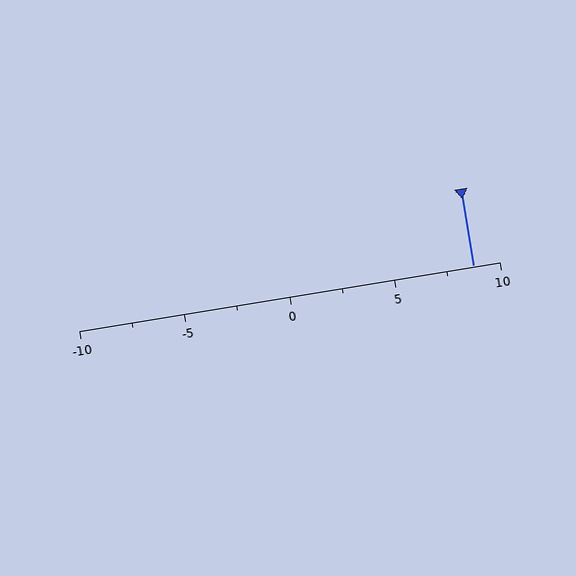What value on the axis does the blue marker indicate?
The marker indicates approximately 8.8.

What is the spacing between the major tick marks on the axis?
The major ticks are spaced 5 apart.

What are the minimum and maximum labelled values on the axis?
The axis runs from -10 to 10.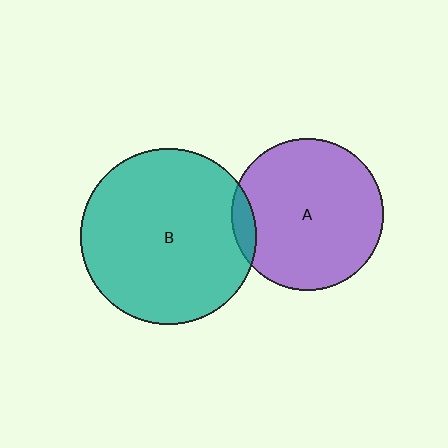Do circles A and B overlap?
Yes.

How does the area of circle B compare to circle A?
Approximately 1.3 times.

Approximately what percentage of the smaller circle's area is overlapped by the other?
Approximately 5%.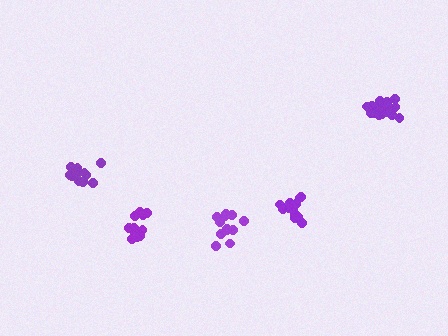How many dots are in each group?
Group 1: 12 dots, Group 2: 13 dots, Group 3: 12 dots, Group 4: 12 dots, Group 5: 18 dots (67 total).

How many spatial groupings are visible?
There are 5 spatial groupings.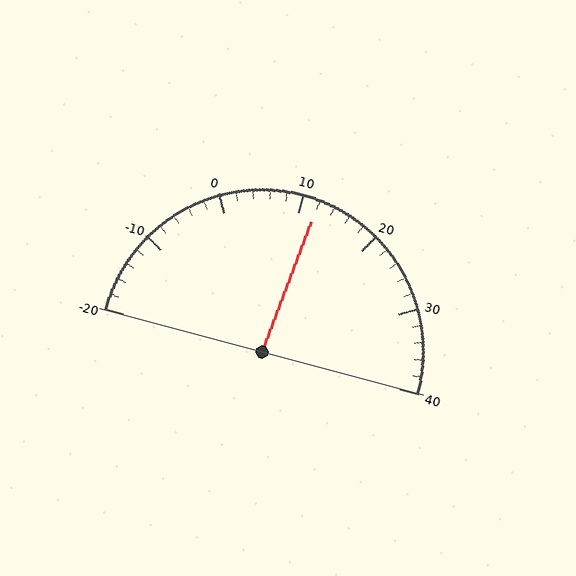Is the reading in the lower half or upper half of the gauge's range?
The reading is in the upper half of the range (-20 to 40).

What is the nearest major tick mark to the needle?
The nearest major tick mark is 10.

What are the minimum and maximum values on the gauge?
The gauge ranges from -20 to 40.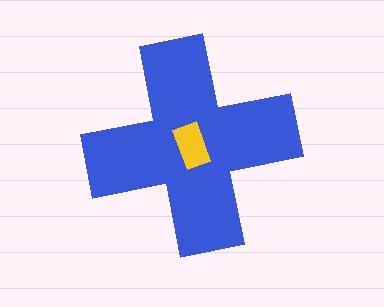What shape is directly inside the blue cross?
The yellow rectangle.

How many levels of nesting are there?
2.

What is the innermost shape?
The yellow rectangle.